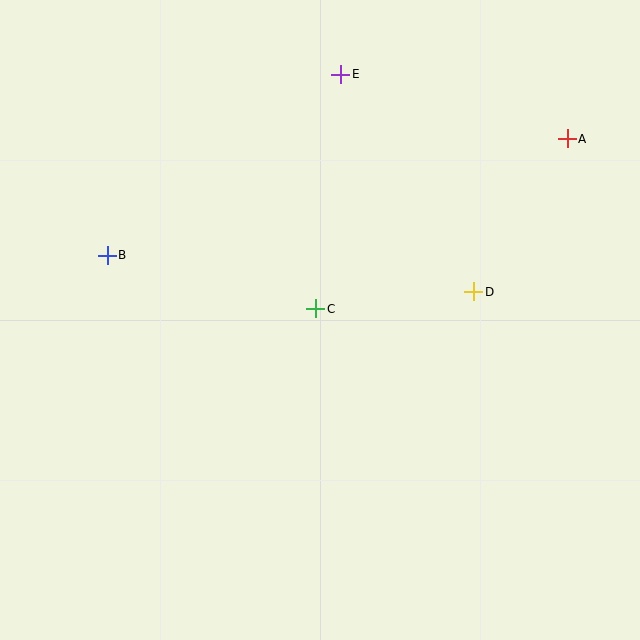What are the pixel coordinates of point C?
Point C is at (316, 309).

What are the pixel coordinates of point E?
Point E is at (341, 74).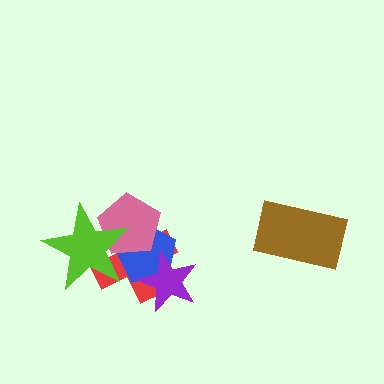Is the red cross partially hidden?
Yes, it is partially covered by another shape.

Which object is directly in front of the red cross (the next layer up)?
The blue pentagon is directly in front of the red cross.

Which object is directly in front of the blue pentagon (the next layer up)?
The pink pentagon is directly in front of the blue pentagon.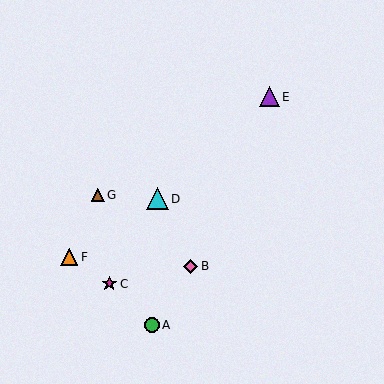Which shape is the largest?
The cyan triangle (labeled D) is the largest.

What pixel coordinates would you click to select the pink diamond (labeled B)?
Click at (191, 266) to select the pink diamond B.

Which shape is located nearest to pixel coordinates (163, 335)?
The green circle (labeled A) at (152, 325) is nearest to that location.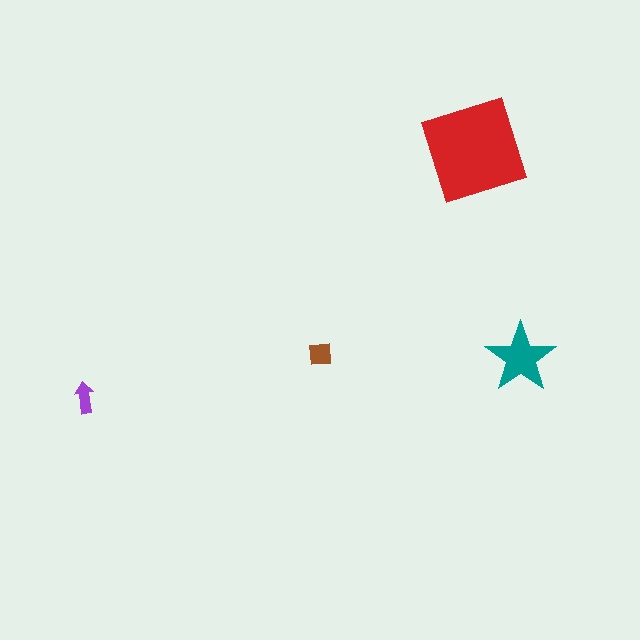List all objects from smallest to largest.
The purple arrow, the brown square, the teal star, the red square.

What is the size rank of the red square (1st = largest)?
1st.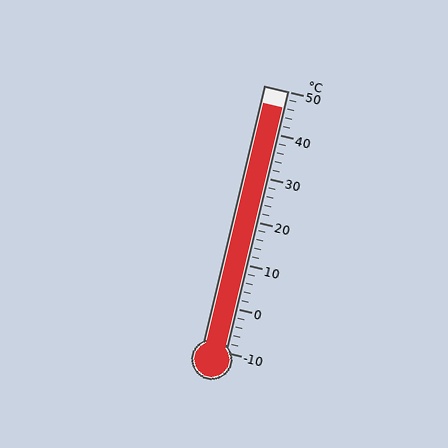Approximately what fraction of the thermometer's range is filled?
The thermometer is filled to approximately 95% of its range.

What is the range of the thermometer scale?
The thermometer scale ranges from -10°C to 50°C.